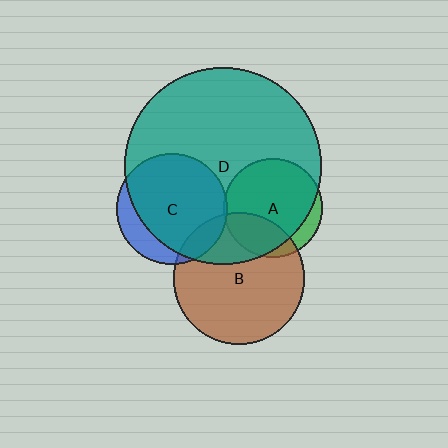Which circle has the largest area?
Circle D (teal).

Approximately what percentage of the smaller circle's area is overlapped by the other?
Approximately 30%.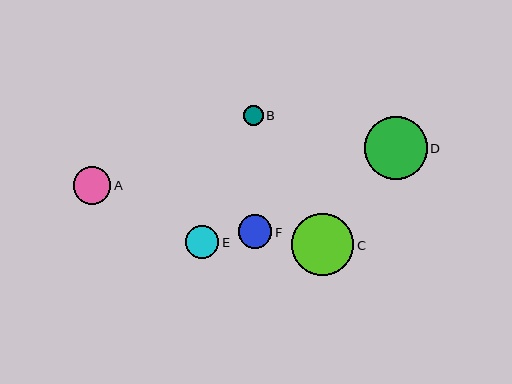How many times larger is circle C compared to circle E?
Circle C is approximately 1.9 times the size of circle E.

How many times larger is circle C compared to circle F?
Circle C is approximately 1.9 times the size of circle F.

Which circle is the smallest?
Circle B is the smallest with a size of approximately 20 pixels.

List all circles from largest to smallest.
From largest to smallest: D, C, A, F, E, B.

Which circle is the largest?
Circle D is the largest with a size of approximately 63 pixels.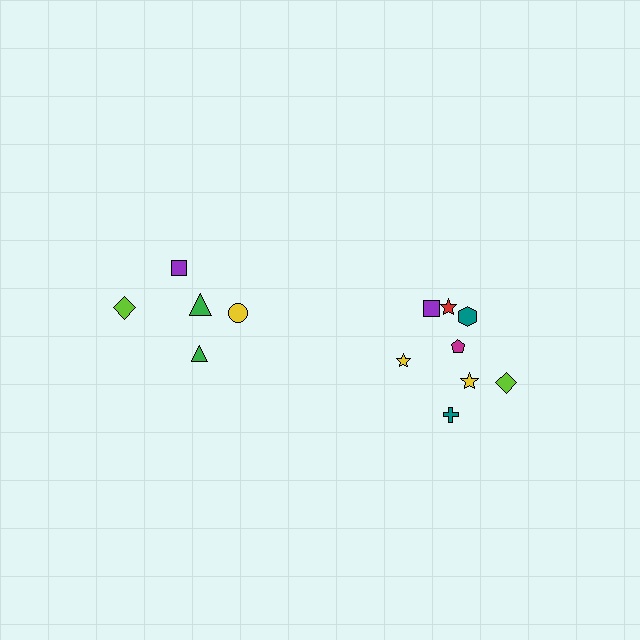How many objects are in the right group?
There are 8 objects.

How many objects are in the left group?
There are 5 objects.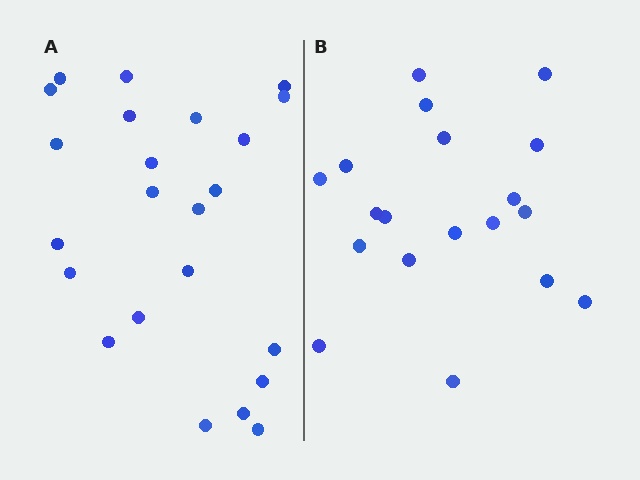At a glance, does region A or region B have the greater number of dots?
Region A (the left region) has more dots.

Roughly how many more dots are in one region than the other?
Region A has about 4 more dots than region B.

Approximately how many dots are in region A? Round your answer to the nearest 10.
About 20 dots. (The exact count is 23, which rounds to 20.)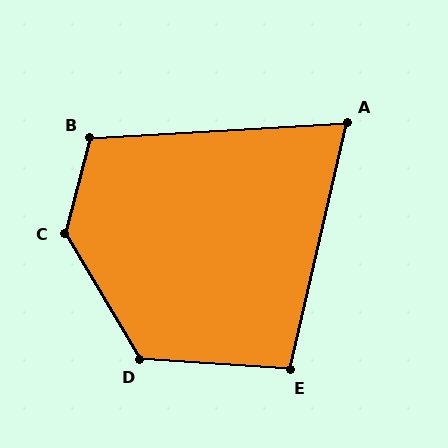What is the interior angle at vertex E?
Approximately 99 degrees (obtuse).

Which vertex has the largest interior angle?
C, at approximately 135 degrees.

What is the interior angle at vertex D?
Approximately 124 degrees (obtuse).